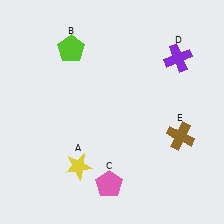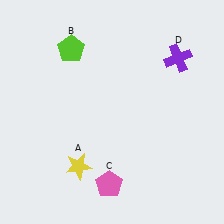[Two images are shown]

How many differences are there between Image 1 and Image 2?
There is 1 difference between the two images.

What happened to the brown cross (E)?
The brown cross (E) was removed in Image 2. It was in the bottom-right area of Image 1.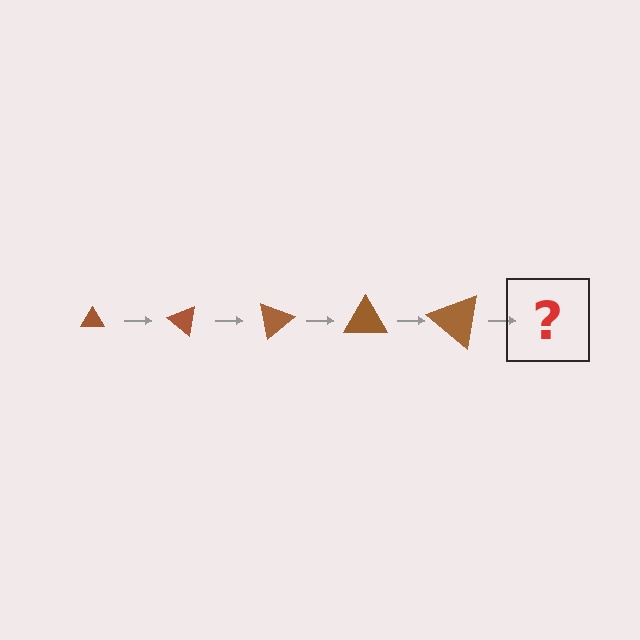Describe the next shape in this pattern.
It should be a triangle, larger than the previous one and rotated 200 degrees from the start.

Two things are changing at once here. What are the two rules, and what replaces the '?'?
The two rules are that the triangle grows larger each step and it rotates 40 degrees each step. The '?' should be a triangle, larger than the previous one and rotated 200 degrees from the start.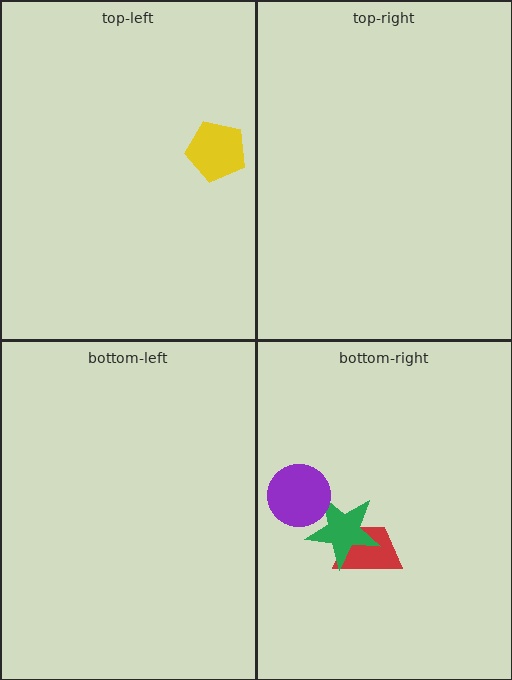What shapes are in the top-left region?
The yellow pentagon.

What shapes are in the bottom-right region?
The red trapezoid, the green star, the purple circle.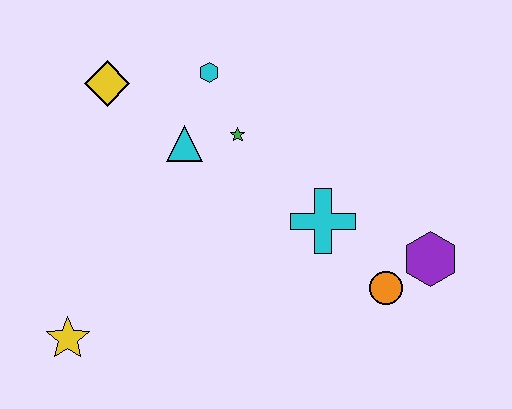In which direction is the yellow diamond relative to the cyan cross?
The yellow diamond is to the left of the cyan cross.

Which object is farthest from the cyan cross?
The yellow star is farthest from the cyan cross.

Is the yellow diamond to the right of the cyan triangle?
No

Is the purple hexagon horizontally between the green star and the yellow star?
No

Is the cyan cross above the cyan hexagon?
No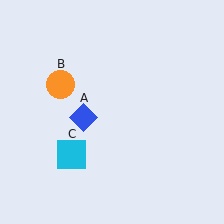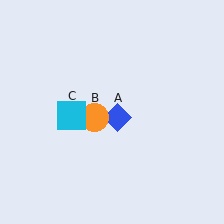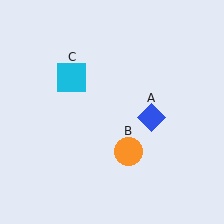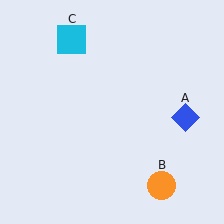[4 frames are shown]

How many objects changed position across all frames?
3 objects changed position: blue diamond (object A), orange circle (object B), cyan square (object C).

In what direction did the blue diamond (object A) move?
The blue diamond (object A) moved right.